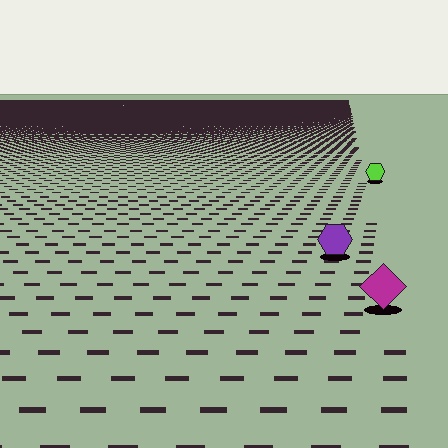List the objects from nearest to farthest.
From nearest to farthest: the magenta diamond, the purple hexagon, the lime hexagon.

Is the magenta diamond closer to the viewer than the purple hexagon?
Yes. The magenta diamond is closer — you can tell from the texture gradient: the ground texture is coarser near it.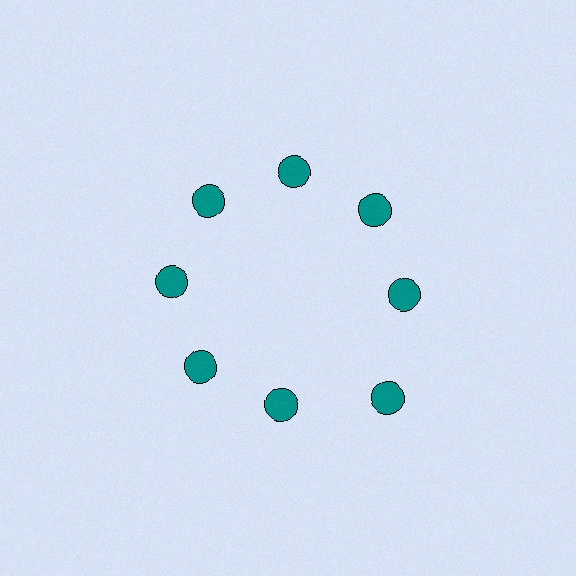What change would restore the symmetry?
The symmetry would be restored by moving it inward, back onto the ring so that all 8 circles sit at equal angles and equal distance from the center.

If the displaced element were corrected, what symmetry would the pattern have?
It would have 8-fold rotational symmetry — the pattern would map onto itself every 45 degrees.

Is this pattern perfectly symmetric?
No. The 8 teal circles are arranged in a ring, but one element near the 4 o'clock position is pushed outward from the center, breaking the 8-fold rotational symmetry.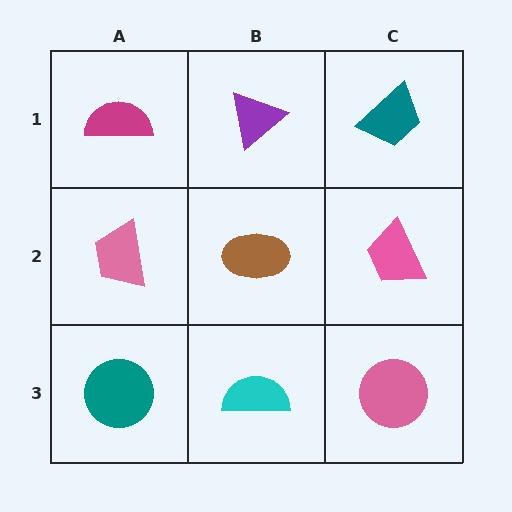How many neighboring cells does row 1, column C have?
2.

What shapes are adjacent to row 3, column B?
A brown ellipse (row 2, column B), a teal circle (row 3, column A), a pink circle (row 3, column C).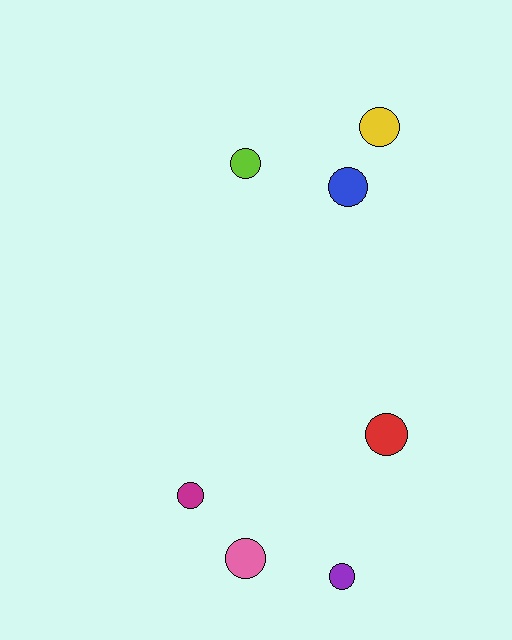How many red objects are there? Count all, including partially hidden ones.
There is 1 red object.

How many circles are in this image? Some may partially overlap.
There are 7 circles.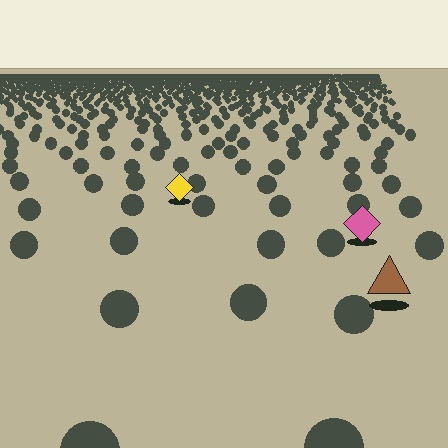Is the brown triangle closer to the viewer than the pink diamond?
Yes. The brown triangle is closer — you can tell from the texture gradient: the ground texture is coarser near it.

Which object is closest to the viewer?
The brown triangle is closest. The texture marks near it are larger and more spread out.